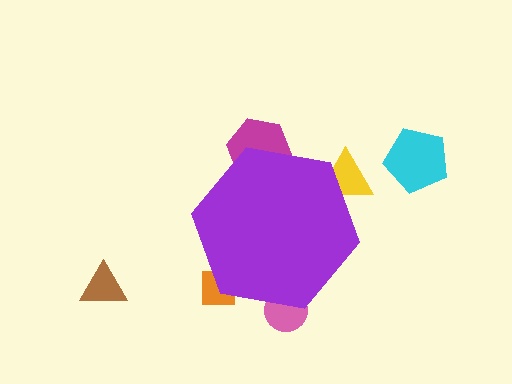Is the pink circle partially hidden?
Yes, the pink circle is partially hidden behind the purple hexagon.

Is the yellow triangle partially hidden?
Yes, the yellow triangle is partially hidden behind the purple hexagon.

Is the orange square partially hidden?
Yes, the orange square is partially hidden behind the purple hexagon.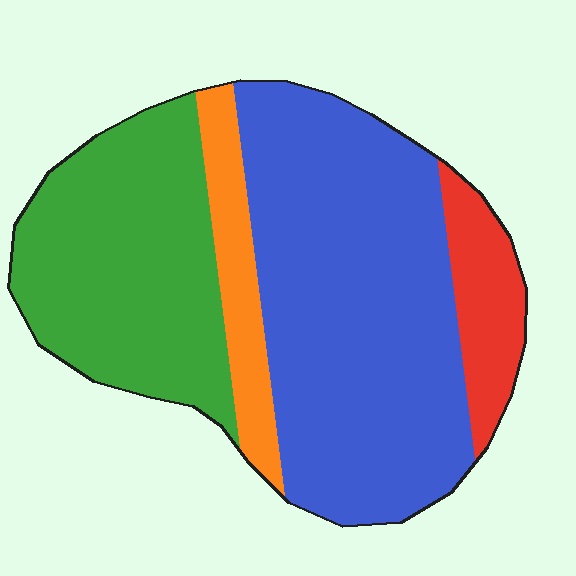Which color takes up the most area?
Blue, at roughly 50%.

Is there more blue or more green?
Blue.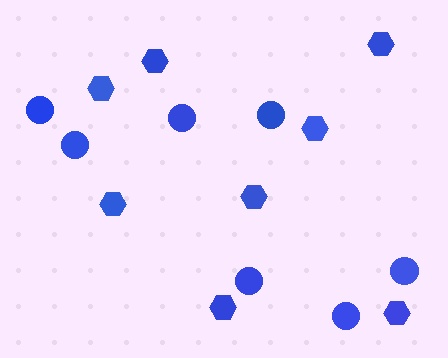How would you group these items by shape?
There are 2 groups: one group of hexagons (8) and one group of circles (7).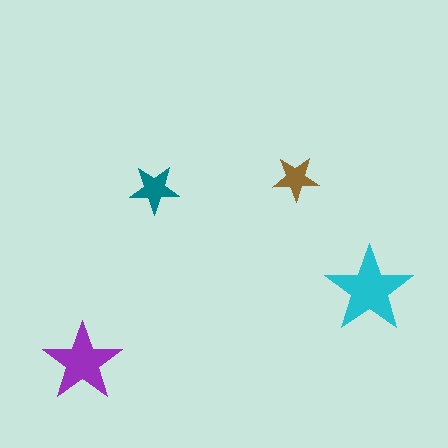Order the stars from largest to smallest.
the cyan one, the purple one, the teal one, the brown one.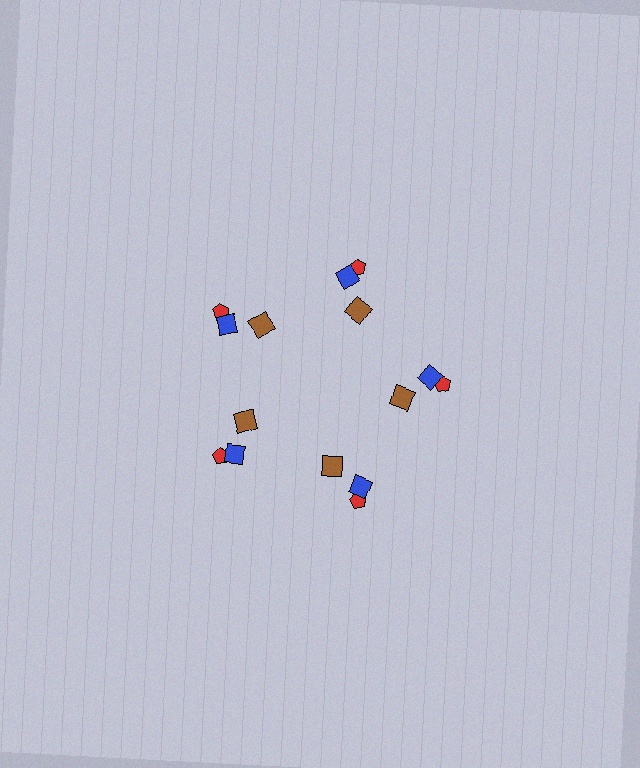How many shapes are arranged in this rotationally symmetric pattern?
There are 15 shapes, arranged in 5 groups of 3.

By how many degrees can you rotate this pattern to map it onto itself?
The pattern maps onto itself every 72 degrees of rotation.